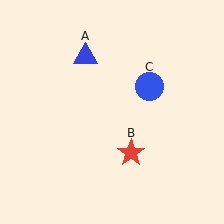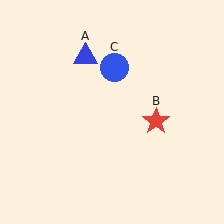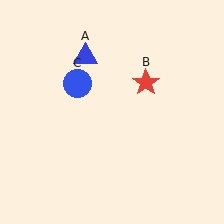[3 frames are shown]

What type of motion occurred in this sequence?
The red star (object B), blue circle (object C) rotated counterclockwise around the center of the scene.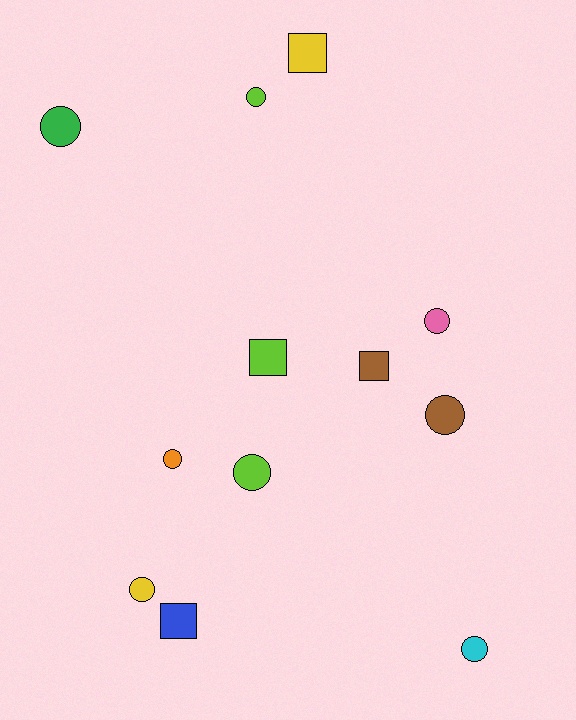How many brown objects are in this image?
There are 2 brown objects.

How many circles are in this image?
There are 8 circles.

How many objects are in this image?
There are 12 objects.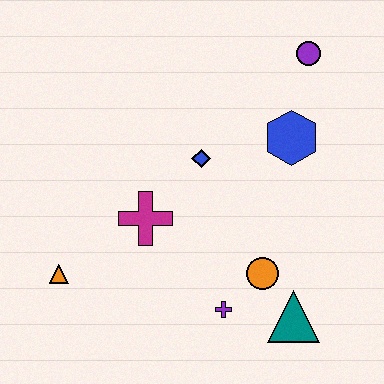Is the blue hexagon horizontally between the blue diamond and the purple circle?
Yes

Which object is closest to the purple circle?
The blue hexagon is closest to the purple circle.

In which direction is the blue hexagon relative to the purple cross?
The blue hexagon is above the purple cross.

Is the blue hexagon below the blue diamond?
No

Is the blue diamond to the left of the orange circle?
Yes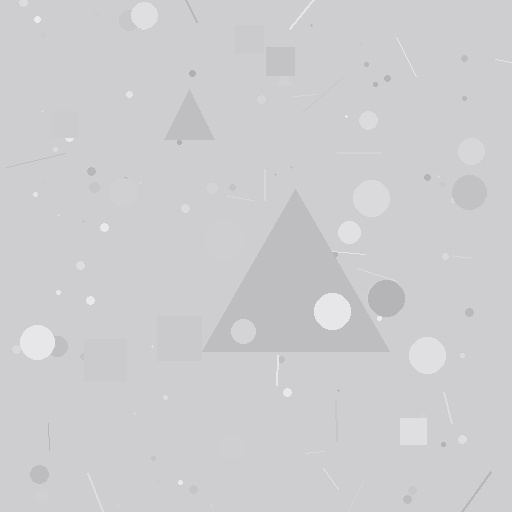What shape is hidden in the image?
A triangle is hidden in the image.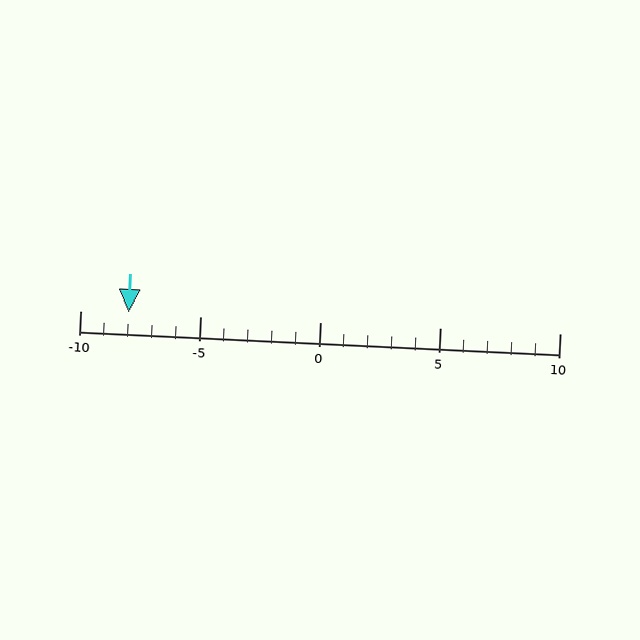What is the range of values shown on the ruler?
The ruler shows values from -10 to 10.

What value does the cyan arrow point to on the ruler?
The cyan arrow points to approximately -8.